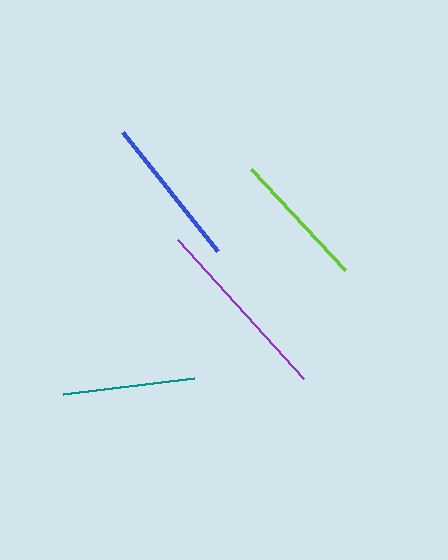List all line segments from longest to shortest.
From longest to shortest: purple, blue, lime, teal.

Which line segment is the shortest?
The teal line is the shortest at approximately 132 pixels.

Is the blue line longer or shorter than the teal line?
The blue line is longer than the teal line.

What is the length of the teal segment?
The teal segment is approximately 132 pixels long.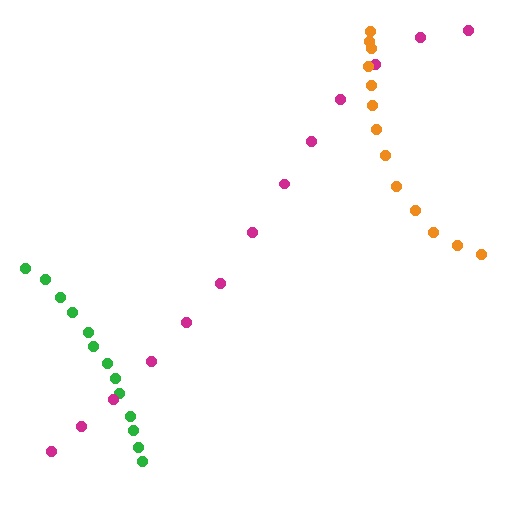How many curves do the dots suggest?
There are 3 distinct paths.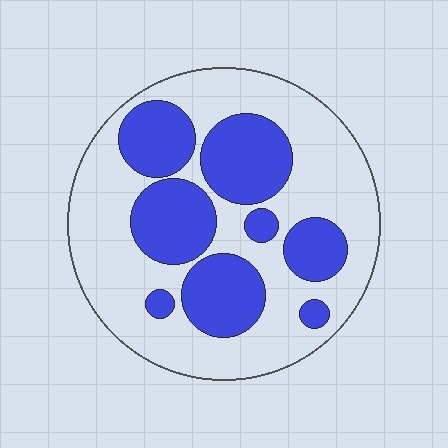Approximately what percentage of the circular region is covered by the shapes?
Approximately 35%.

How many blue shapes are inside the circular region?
8.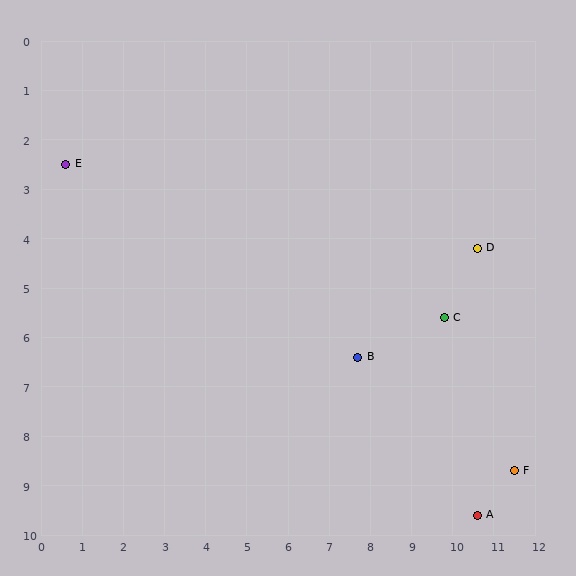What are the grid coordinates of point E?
Point E is at approximately (0.6, 2.5).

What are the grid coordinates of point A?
Point A is at approximately (10.6, 9.6).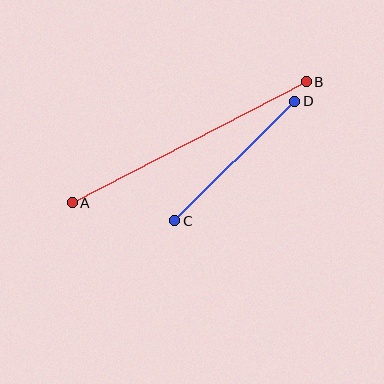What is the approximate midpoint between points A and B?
The midpoint is at approximately (189, 142) pixels.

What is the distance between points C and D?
The distance is approximately 170 pixels.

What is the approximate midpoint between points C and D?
The midpoint is at approximately (235, 161) pixels.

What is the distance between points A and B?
The distance is approximately 264 pixels.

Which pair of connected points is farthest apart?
Points A and B are farthest apart.